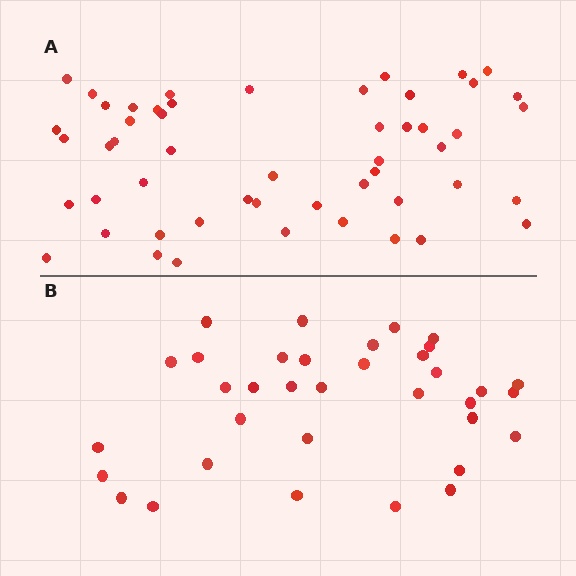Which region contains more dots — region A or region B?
Region A (the top region) has more dots.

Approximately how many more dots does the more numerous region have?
Region A has approximately 15 more dots than region B.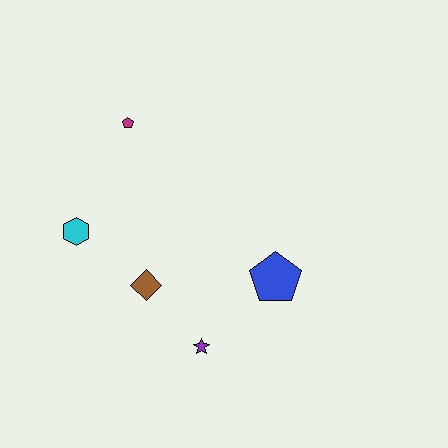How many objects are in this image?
There are 5 objects.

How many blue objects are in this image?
There is 1 blue object.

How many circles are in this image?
There are no circles.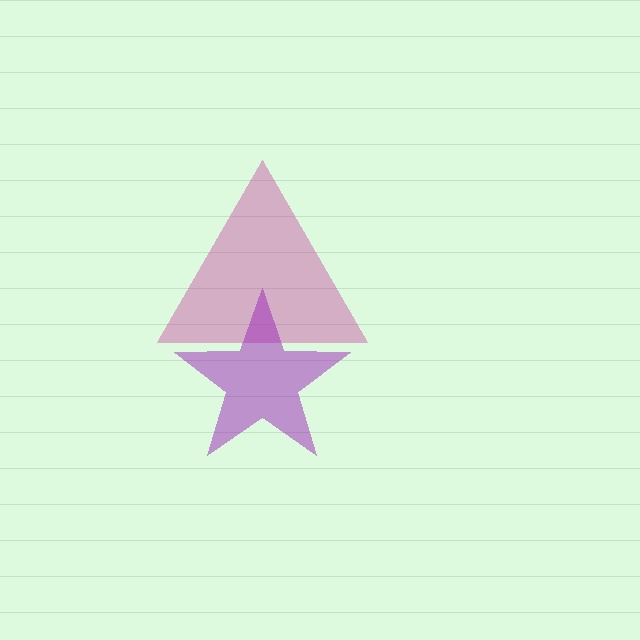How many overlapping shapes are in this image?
There are 2 overlapping shapes in the image.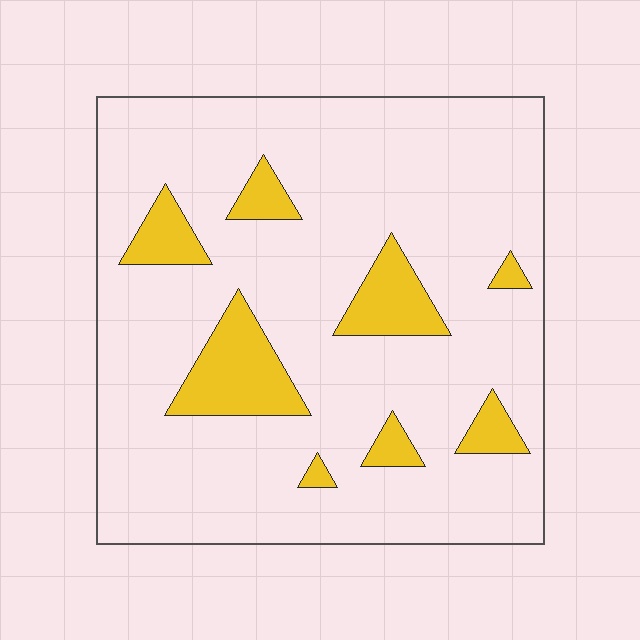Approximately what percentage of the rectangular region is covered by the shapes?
Approximately 15%.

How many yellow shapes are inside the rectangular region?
8.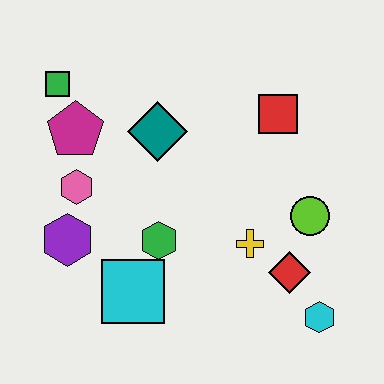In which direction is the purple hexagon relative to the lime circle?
The purple hexagon is to the left of the lime circle.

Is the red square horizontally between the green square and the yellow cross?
No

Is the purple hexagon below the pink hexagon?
Yes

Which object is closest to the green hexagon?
The cyan square is closest to the green hexagon.